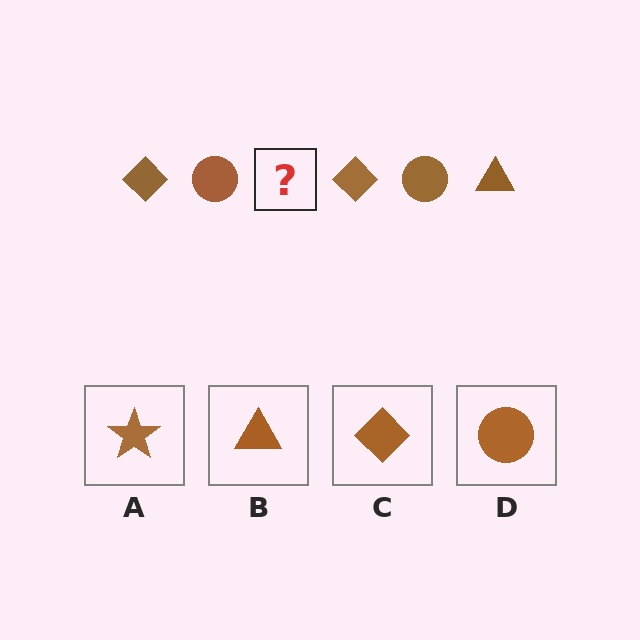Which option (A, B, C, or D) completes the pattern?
B.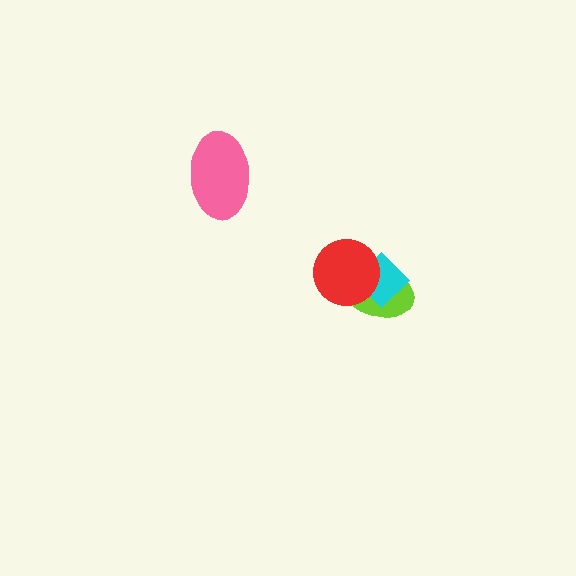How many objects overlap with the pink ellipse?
0 objects overlap with the pink ellipse.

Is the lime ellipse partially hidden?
Yes, it is partially covered by another shape.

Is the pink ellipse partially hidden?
No, no other shape covers it.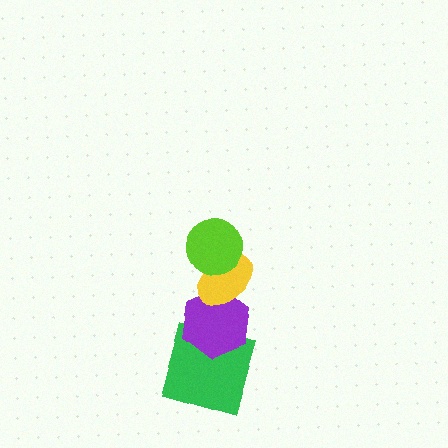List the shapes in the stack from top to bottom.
From top to bottom: the lime circle, the yellow ellipse, the purple hexagon, the green square.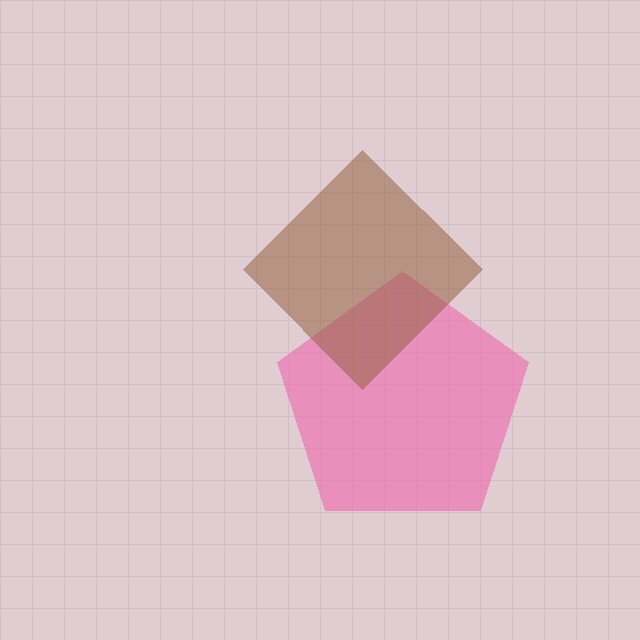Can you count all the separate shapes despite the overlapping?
Yes, there are 2 separate shapes.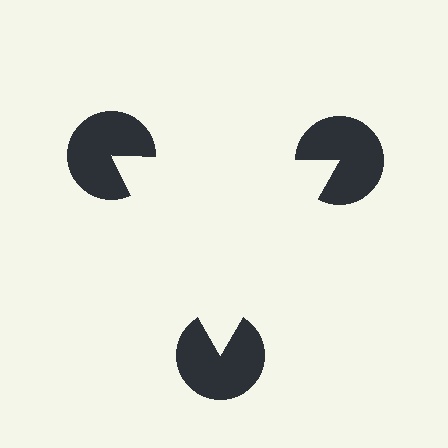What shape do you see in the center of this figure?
An illusory triangle — its edges are inferred from the aligned wedge cuts in the pac-man discs, not physically drawn.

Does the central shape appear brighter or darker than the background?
It typically appears slightly brighter than the background, even though no actual brightness change is drawn.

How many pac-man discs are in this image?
There are 3 — one at each vertex of the illusory triangle.